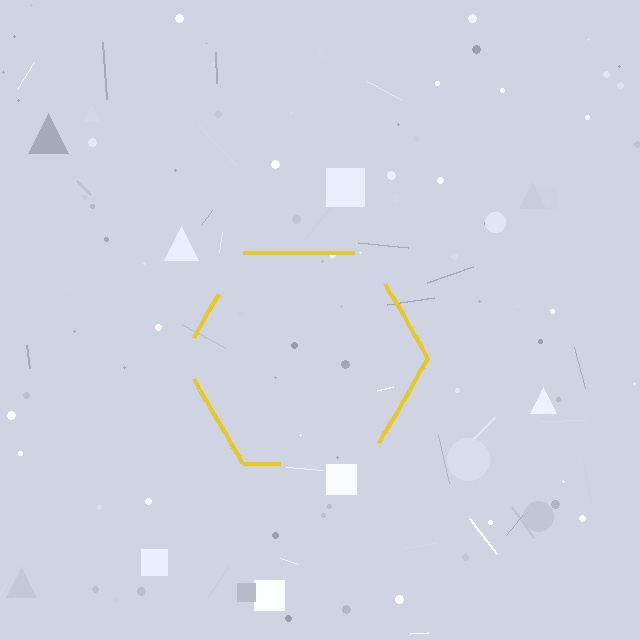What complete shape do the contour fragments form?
The contour fragments form a hexagon.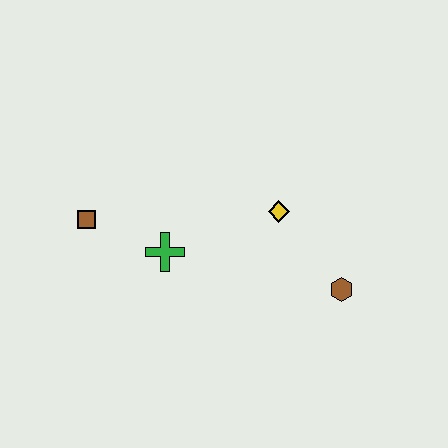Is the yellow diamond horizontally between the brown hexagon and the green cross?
Yes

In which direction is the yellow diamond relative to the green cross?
The yellow diamond is to the right of the green cross.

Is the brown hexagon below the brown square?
Yes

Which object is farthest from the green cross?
The brown hexagon is farthest from the green cross.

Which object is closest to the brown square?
The green cross is closest to the brown square.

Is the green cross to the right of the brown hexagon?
No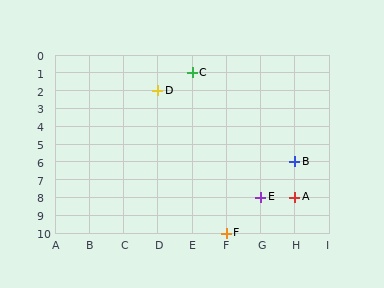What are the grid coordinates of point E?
Point E is at grid coordinates (G, 8).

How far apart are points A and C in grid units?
Points A and C are 3 columns and 7 rows apart (about 7.6 grid units diagonally).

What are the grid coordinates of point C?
Point C is at grid coordinates (E, 1).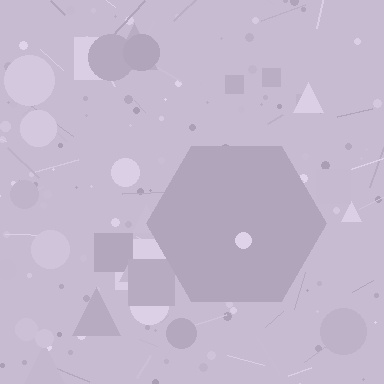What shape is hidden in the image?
A hexagon is hidden in the image.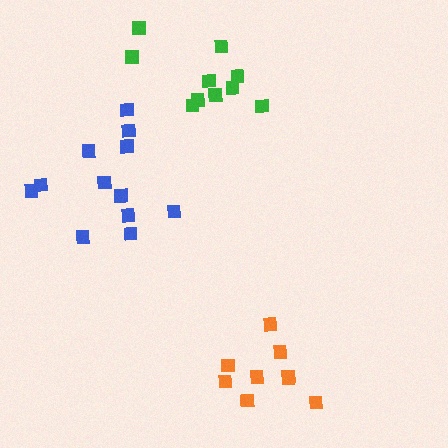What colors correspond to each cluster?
The clusters are colored: green, orange, blue.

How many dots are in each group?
Group 1: 10 dots, Group 2: 9 dots, Group 3: 12 dots (31 total).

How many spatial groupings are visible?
There are 3 spatial groupings.